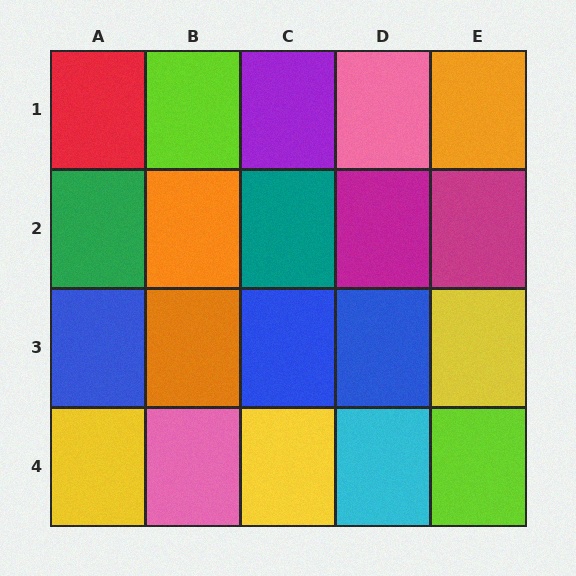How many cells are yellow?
3 cells are yellow.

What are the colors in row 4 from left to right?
Yellow, pink, yellow, cyan, lime.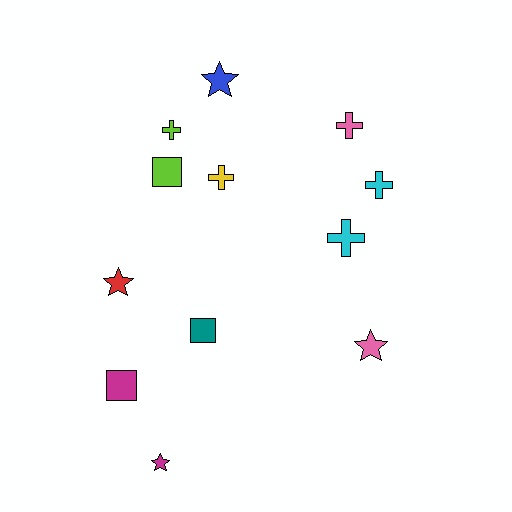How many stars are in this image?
There are 4 stars.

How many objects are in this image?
There are 12 objects.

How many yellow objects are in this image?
There is 1 yellow object.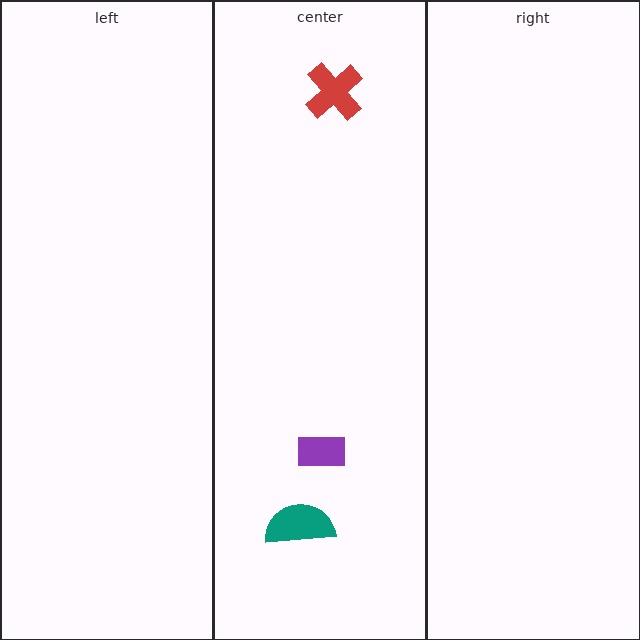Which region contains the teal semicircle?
The center region.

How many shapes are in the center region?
3.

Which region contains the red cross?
The center region.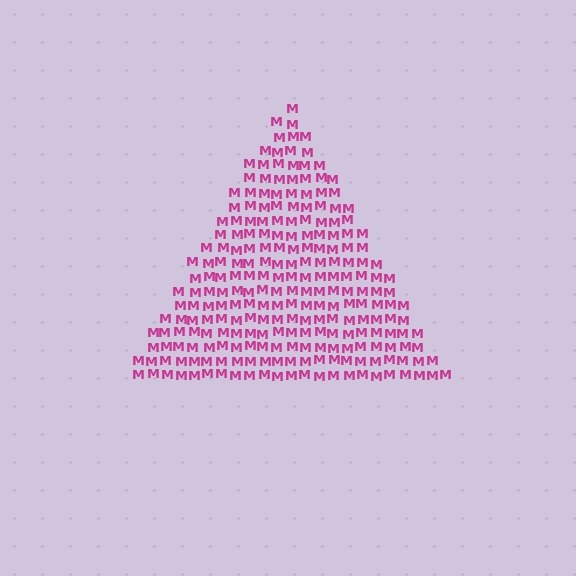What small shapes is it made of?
It is made of small letter M's.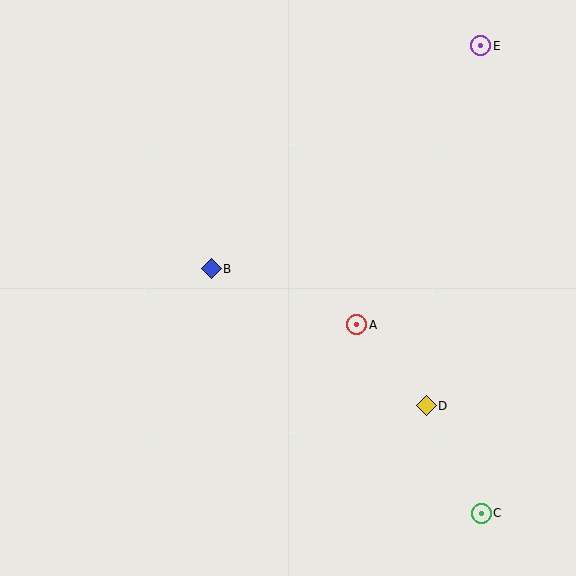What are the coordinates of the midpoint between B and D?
The midpoint between B and D is at (319, 337).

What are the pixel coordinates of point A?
Point A is at (357, 325).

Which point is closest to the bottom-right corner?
Point C is closest to the bottom-right corner.